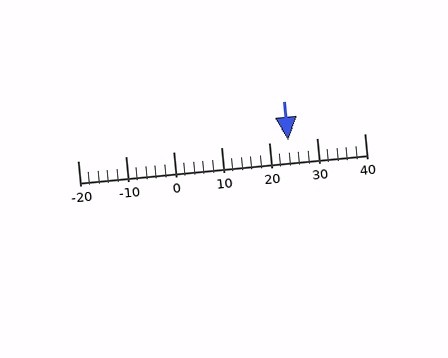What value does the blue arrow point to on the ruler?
The blue arrow points to approximately 24.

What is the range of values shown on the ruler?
The ruler shows values from -20 to 40.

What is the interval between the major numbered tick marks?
The major tick marks are spaced 10 units apart.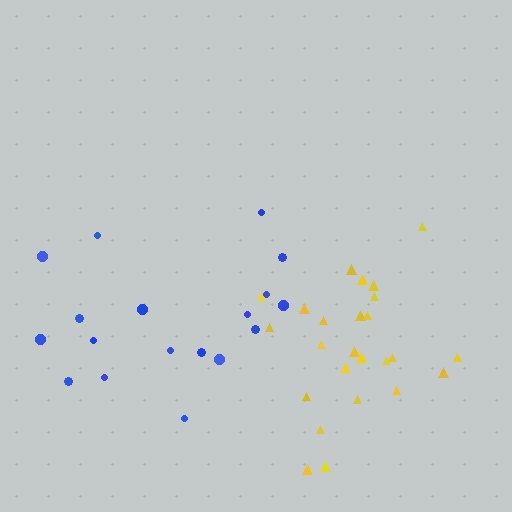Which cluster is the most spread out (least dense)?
Blue.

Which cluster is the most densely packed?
Yellow.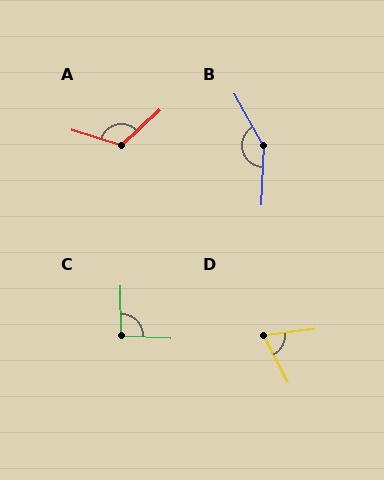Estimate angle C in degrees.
Approximately 93 degrees.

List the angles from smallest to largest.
D (70°), C (93°), A (120°), B (149°).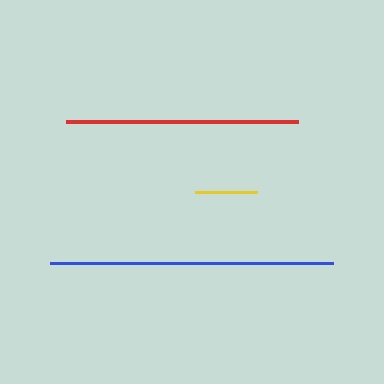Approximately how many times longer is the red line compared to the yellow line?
The red line is approximately 3.7 times the length of the yellow line.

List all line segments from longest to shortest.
From longest to shortest: blue, red, yellow.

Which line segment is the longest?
The blue line is the longest at approximately 284 pixels.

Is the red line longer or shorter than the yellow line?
The red line is longer than the yellow line.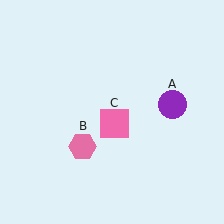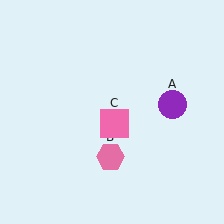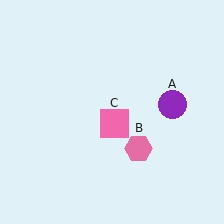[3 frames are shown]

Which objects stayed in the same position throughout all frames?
Purple circle (object A) and pink square (object C) remained stationary.